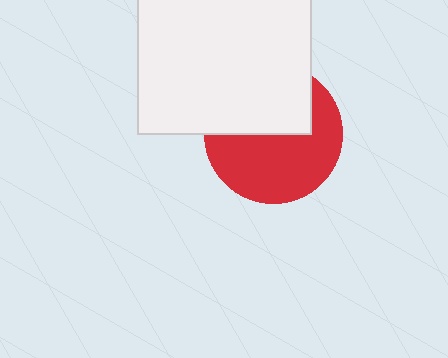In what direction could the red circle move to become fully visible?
The red circle could move down. That would shift it out from behind the white square entirely.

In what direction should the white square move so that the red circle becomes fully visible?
The white square should move up. That is the shortest direction to clear the overlap and leave the red circle fully visible.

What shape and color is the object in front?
The object in front is a white square.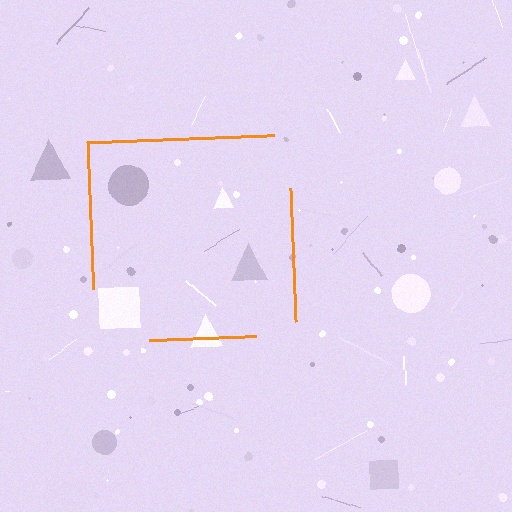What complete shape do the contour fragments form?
The contour fragments form a square.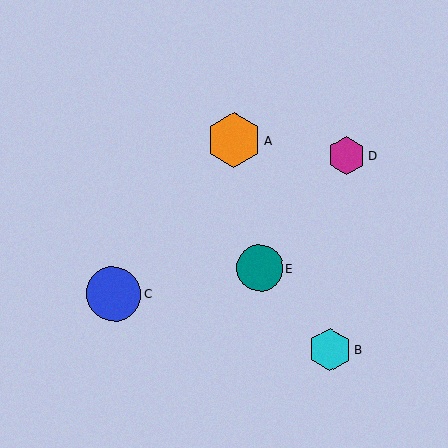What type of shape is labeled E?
Shape E is a teal circle.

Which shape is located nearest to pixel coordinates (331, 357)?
The cyan hexagon (labeled B) at (330, 350) is nearest to that location.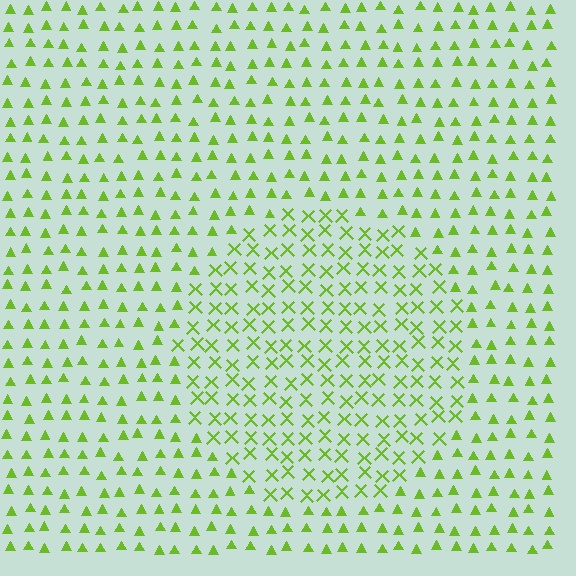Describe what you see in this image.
The image is filled with small lime elements arranged in a uniform grid. A circle-shaped region contains X marks, while the surrounding area contains triangles. The boundary is defined purely by the change in element shape.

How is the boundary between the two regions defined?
The boundary is defined by a change in element shape: X marks inside vs. triangles outside. All elements share the same color and spacing.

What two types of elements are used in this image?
The image uses X marks inside the circle region and triangles outside it.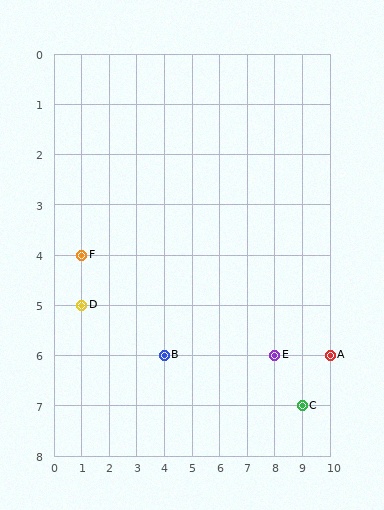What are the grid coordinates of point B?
Point B is at grid coordinates (4, 6).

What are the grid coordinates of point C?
Point C is at grid coordinates (9, 7).